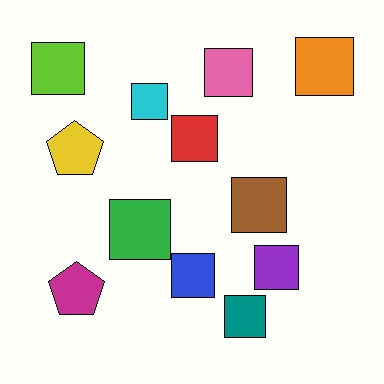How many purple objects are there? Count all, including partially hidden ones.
There is 1 purple object.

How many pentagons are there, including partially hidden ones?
There are 2 pentagons.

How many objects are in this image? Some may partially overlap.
There are 12 objects.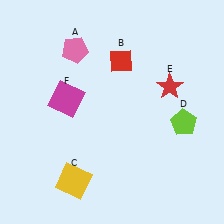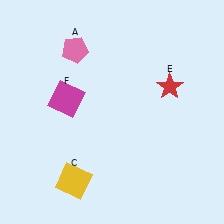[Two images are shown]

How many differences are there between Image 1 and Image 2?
There are 2 differences between the two images.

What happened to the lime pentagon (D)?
The lime pentagon (D) was removed in Image 2. It was in the bottom-right area of Image 1.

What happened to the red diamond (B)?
The red diamond (B) was removed in Image 2. It was in the top-right area of Image 1.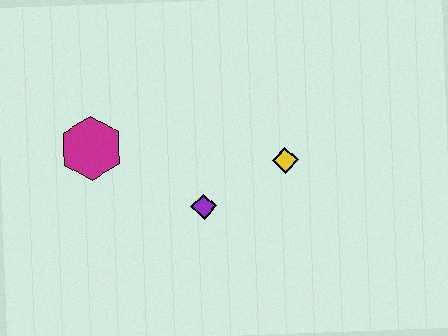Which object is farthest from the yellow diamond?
The magenta hexagon is farthest from the yellow diamond.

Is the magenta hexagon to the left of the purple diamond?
Yes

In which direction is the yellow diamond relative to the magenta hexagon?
The yellow diamond is to the right of the magenta hexagon.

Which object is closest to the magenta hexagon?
The purple diamond is closest to the magenta hexagon.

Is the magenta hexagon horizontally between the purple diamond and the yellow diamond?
No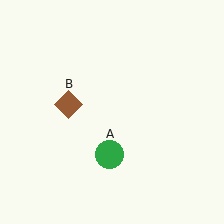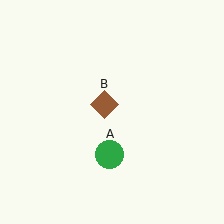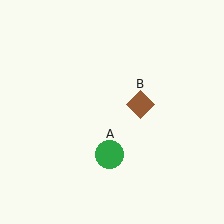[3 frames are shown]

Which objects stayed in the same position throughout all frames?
Green circle (object A) remained stationary.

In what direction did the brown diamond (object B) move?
The brown diamond (object B) moved right.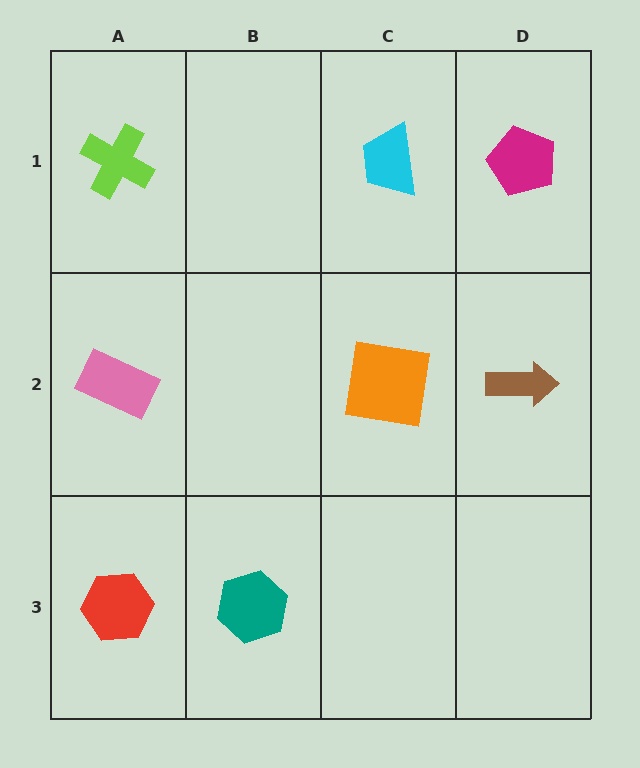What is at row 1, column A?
A lime cross.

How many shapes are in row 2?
3 shapes.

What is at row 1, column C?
A cyan trapezoid.